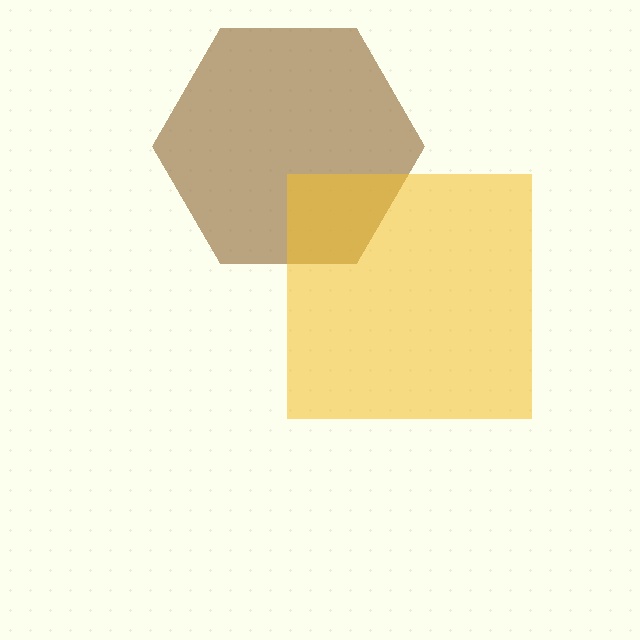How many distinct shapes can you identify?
There are 2 distinct shapes: a brown hexagon, a yellow square.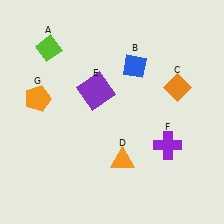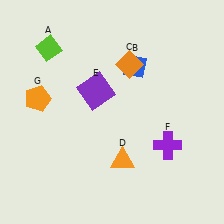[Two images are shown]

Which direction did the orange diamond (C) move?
The orange diamond (C) moved left.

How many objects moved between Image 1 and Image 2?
1 object moved between the two images.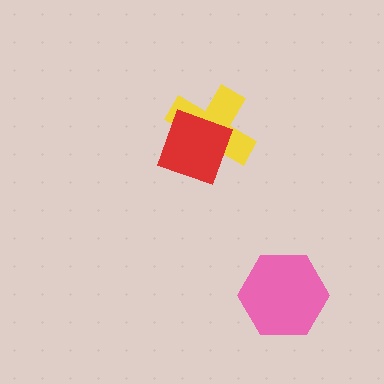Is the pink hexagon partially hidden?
No, no other shape covers it.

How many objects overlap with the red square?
1 object overlaps with the red square.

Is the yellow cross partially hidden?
Yes, it is partially covered by another shape.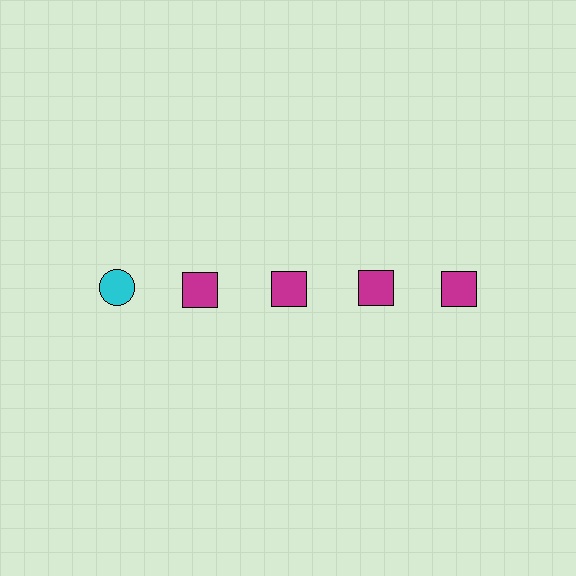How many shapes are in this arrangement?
There are 5 shapes arranged in a grid pattern.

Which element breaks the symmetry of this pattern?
The cyan circle in the top row, leftmost column breaks the symmetry. All other shapes are magenta squares.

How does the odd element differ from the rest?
It differs in both color (cyan instead of magenta) and shape (circle instead of square).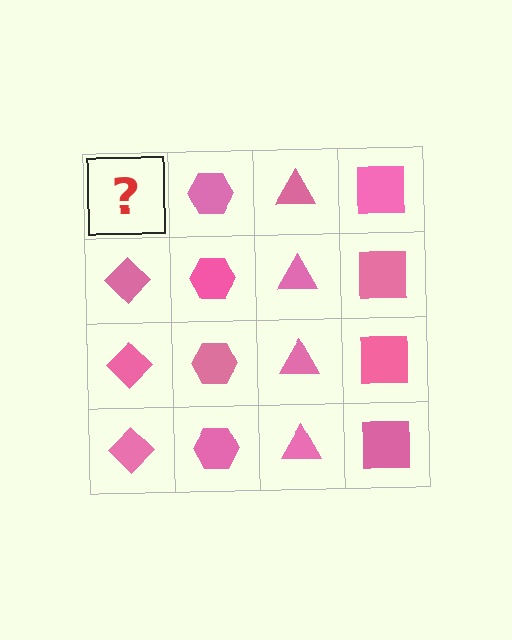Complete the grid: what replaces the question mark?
The question mark should be replaced with a pink diamond.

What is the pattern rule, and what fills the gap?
The rule is that each column has a consistent shape. The gap should be filled with a pink diamond.